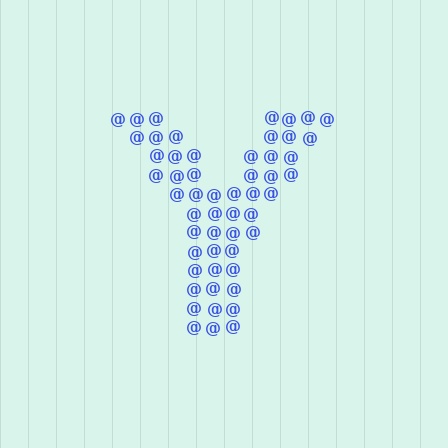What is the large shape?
The large shape is the letter Y.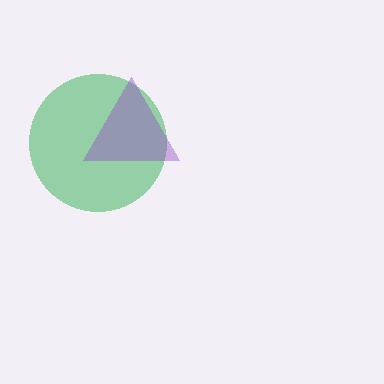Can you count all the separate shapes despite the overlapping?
Yes, there are 2 separate shapes.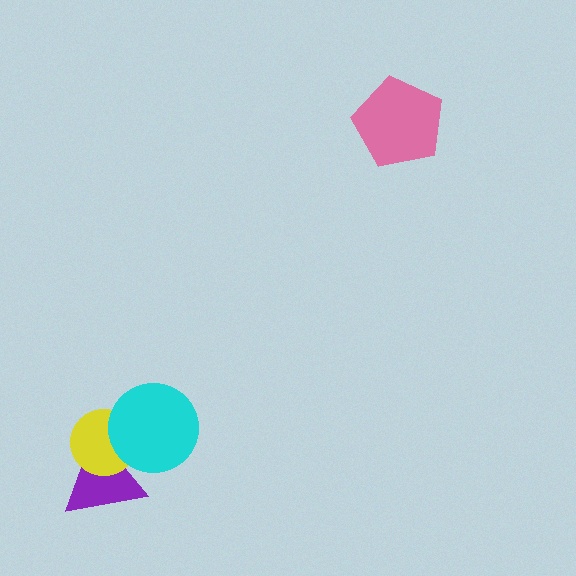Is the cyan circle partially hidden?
No, no other shape covers it.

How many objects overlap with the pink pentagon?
0 objects overlap with the pink pentagon.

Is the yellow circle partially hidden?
Yes, it is partially covered by another shape.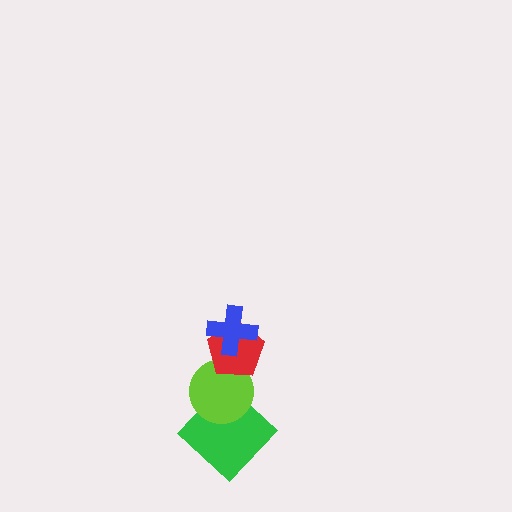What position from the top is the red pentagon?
The red pentagon is 2nd from the top.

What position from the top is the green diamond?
The green diamond is 4th from the top.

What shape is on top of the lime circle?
The red pentagon is on top of the lime circle.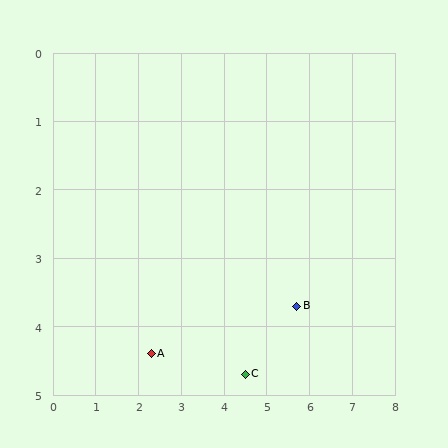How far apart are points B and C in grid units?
Points B and C are about 1.6 grid units apart.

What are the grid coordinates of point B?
Point B is at approximately (5.7, 3.7).